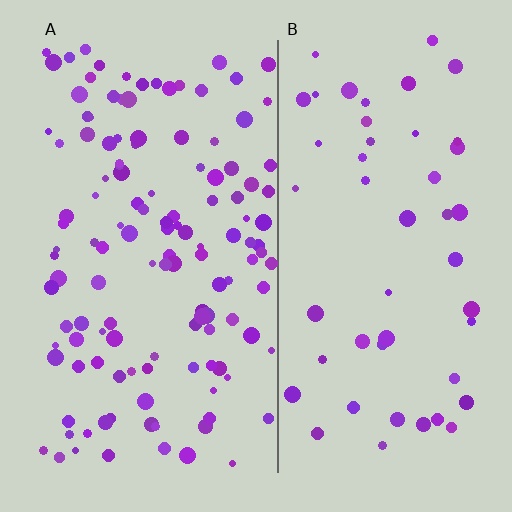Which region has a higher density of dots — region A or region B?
A (the left).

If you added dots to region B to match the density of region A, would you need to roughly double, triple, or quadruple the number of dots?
Approximately triple.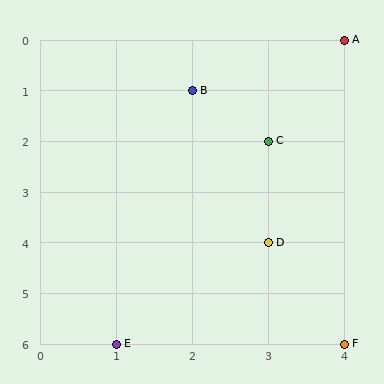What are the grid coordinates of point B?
Point B is at grid coordinates (2, 1).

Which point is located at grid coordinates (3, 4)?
Point D is at (3, 4).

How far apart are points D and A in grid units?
Points D and A are 1 column and 4 rows apart (about 4.1 grid units diagonally).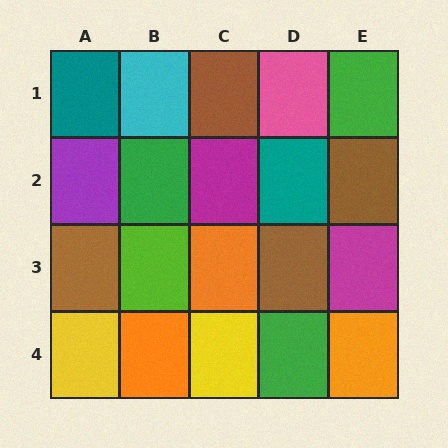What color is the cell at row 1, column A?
Teal.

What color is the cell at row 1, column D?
Pink.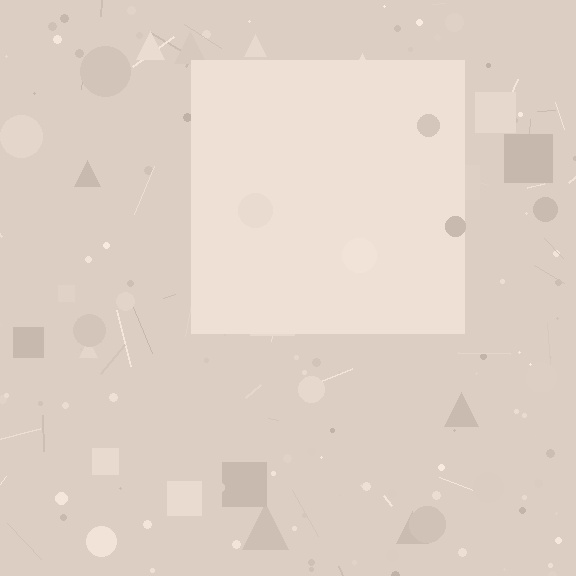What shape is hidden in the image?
A square is hidden in the image.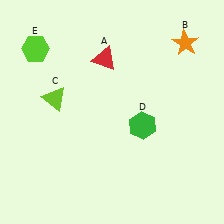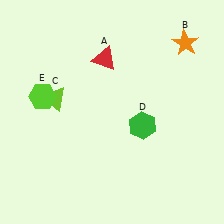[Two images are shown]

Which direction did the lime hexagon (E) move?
The lime hexagon (E) moved down.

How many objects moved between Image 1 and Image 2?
1 object moved between the two images.